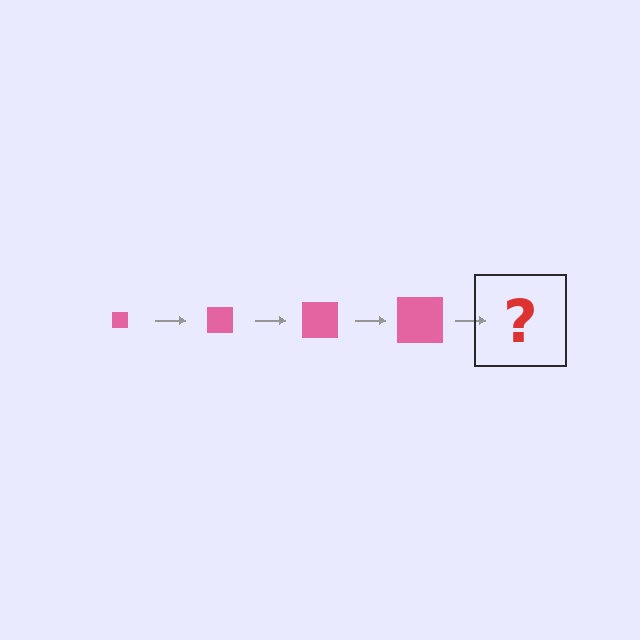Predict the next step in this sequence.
The next step is a pink square, larger than the previous one.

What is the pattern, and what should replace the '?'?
The pattern is that the square gets progressively larger each step. The '?' should be a pink square, larger than the previous one.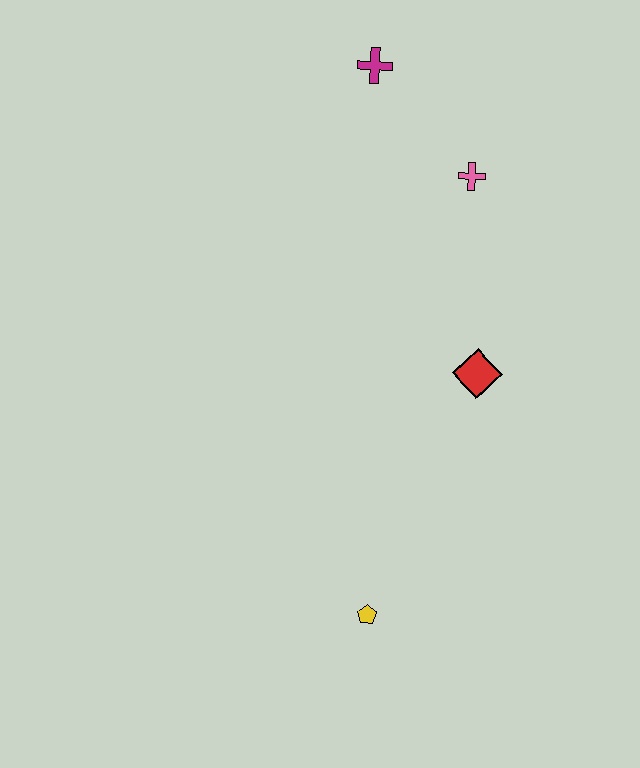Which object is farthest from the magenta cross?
The yellow pentagon is farthest from the magenta cross.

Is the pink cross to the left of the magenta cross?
No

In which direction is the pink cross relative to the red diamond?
The pink cross is above the red diamond.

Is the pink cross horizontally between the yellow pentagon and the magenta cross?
No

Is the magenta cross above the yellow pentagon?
Yes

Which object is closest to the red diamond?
The pink cross is closest to the red diamond.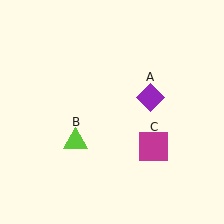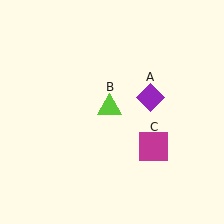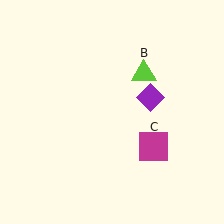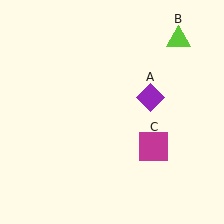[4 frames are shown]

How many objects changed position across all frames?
1 object changed position: lime triangle (object B).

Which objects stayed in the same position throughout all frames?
Purple diamond (object A) and magenta square (object C) remained stationary.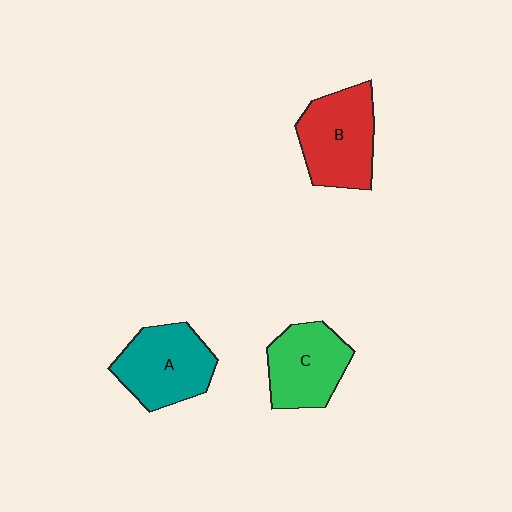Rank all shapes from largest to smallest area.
From largest to smallest: B (red), A (teal), C (green).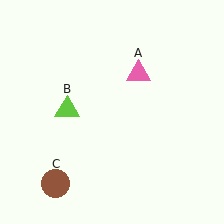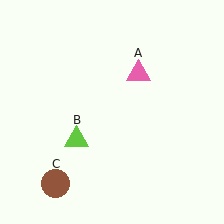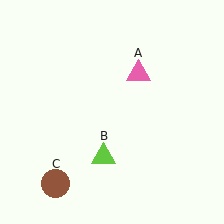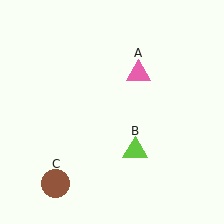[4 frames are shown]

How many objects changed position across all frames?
1 object changed position: lime triangle (object B).